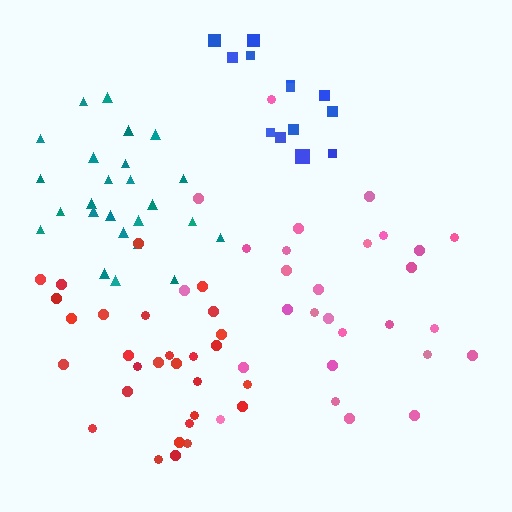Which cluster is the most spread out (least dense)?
Blue.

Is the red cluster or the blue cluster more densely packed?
Red.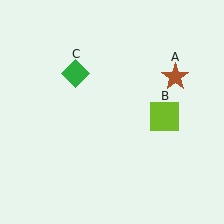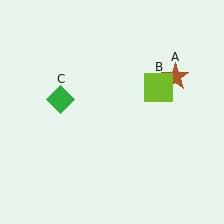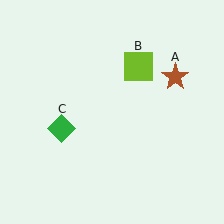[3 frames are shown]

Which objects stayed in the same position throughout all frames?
Brown star (object A) remained stationary.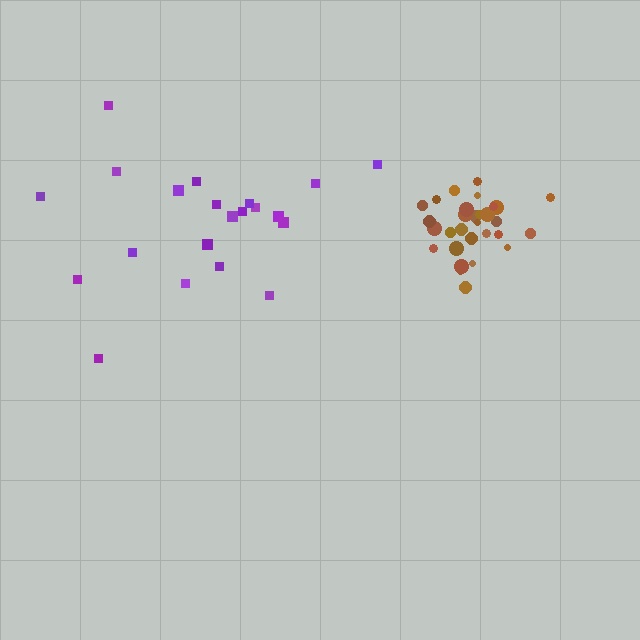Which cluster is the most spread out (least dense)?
Purple.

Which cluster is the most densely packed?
Brown.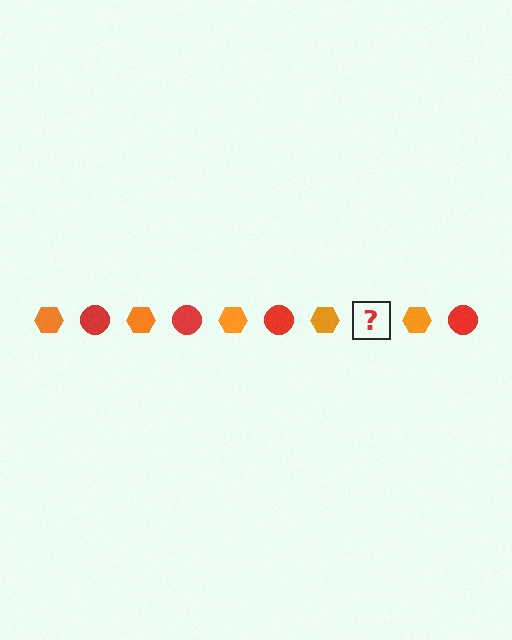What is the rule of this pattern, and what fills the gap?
The rule is that the pattern alternates between orange hexagon and red circle. The gap should be filled with a red circle.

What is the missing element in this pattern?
The missing element is a red circle.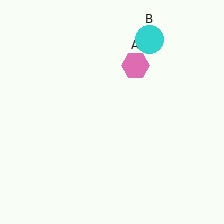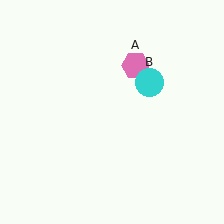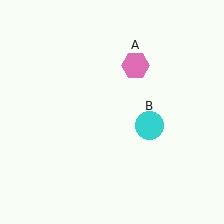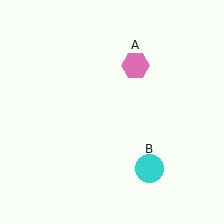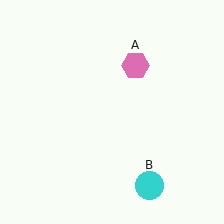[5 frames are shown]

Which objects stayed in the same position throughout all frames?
Pink hexagon (object A) remained stationary.